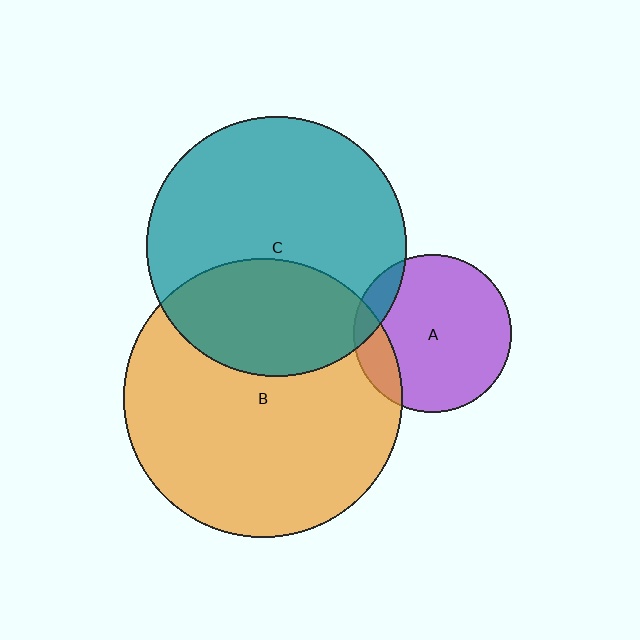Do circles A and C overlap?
Yes.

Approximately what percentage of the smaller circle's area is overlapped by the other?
Approximately 10%.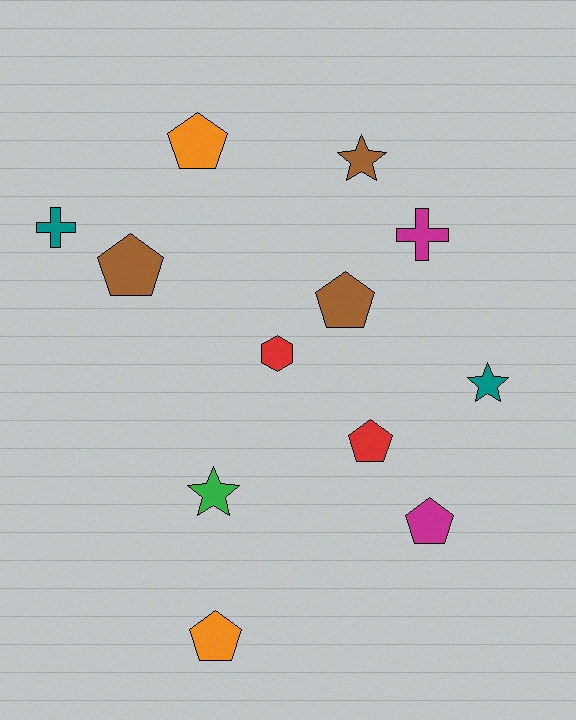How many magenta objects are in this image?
There are 2 magenta objects.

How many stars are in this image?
There are 3 stars.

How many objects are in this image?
There are 12 objects.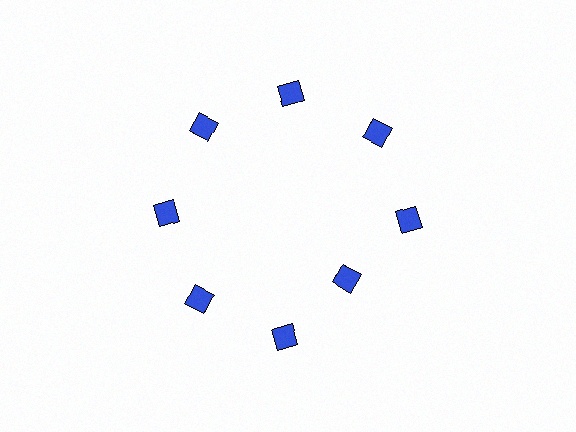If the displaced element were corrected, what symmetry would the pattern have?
It would have 8-fold rotational symmetry — the pattern would map onto itself every 45 degrees.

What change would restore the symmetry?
The symmetry would be restored by moving it outward, back onto the ring so that all 8 diamonds sit at equal angles and equal distance from the center.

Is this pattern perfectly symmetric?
No. The 8 blue diamonds are arranged in a ring, but one element near the 4 o'clock position is pulled inward toward the center, breaking the 8-fold rotational symmetry.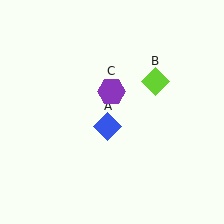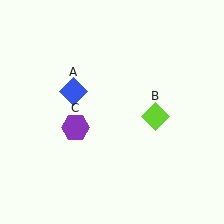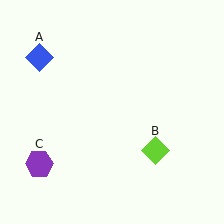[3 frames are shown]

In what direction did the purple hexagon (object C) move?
The purple hexagon (object C) moved down and to the left.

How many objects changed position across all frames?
3 objects changed position: blue diamond (object A), lime diamond (object B), purple hexagon (object C).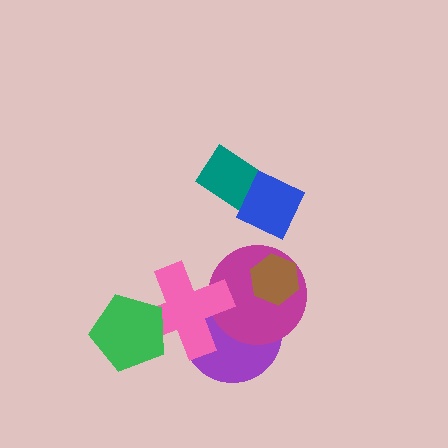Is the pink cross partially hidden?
Yes, it is partially covered by another shape.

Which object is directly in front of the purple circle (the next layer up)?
The magenta circle is directly in front of the purple circle.